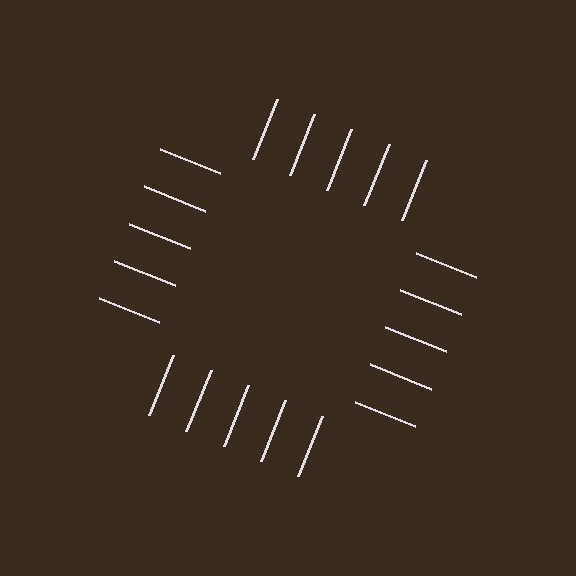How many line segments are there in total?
20 — 5 along each of the 4 edges.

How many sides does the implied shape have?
4 sides — the line-ends trace a square.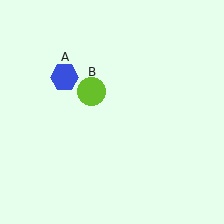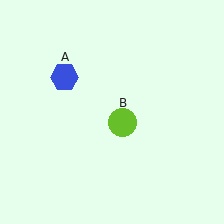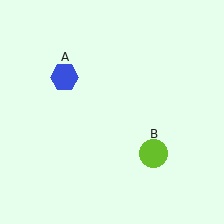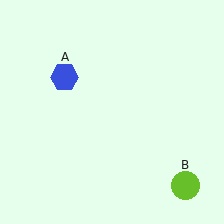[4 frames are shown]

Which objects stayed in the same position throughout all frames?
Blue hexagon (object A) remained stationary.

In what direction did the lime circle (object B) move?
The lime circle (object B) moved down and to the right.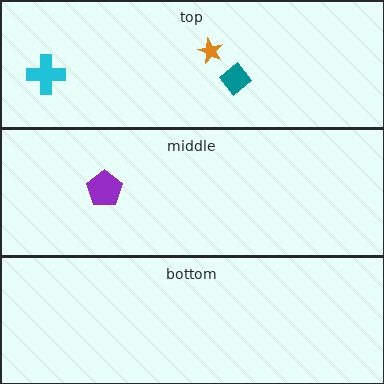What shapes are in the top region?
The orange star, the cyan cross, the teal diamond.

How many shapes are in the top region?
3.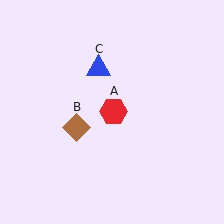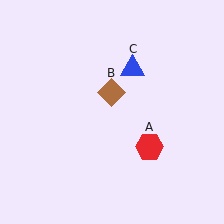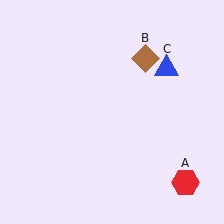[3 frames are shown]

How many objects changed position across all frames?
3 objects changed position: red hexagon (object A), brown diamond (object B), blue triangle (object C).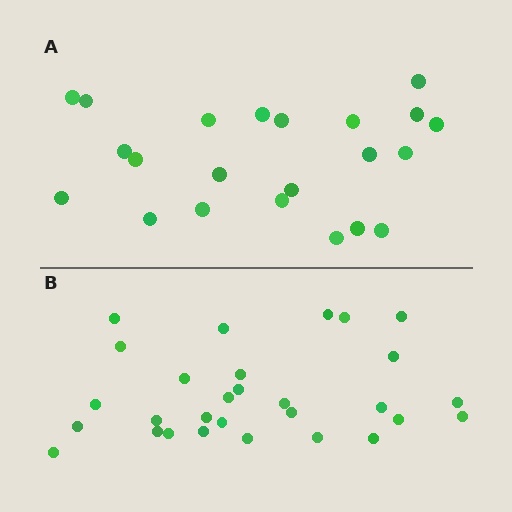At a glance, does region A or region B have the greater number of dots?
Region B (the bottom region) has more dots.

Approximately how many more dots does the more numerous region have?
Region B has roughly 8 or so more dots than region A.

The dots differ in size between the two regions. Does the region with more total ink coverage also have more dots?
No. Region A has more total ink coverage because its dots are larger, but region B actually contains more individual dots. Total area can be misleading — the number of items is what matters here.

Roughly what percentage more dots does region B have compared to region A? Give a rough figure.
About 30% more.